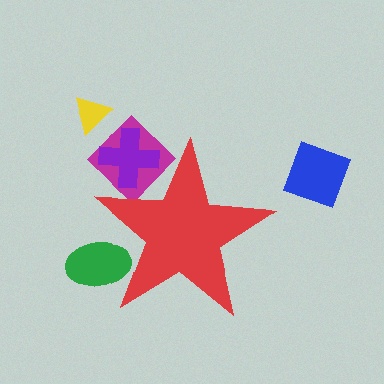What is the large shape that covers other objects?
A red star.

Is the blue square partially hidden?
No, the blue square is fully visible.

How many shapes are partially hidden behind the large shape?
3 shapes are partially hidden.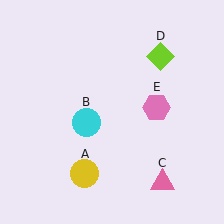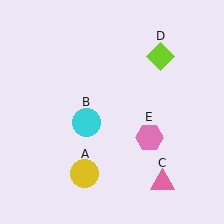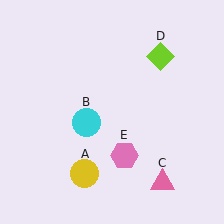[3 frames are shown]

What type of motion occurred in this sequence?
The pink hexagon (object E) rotated clockwise around the center of the scene.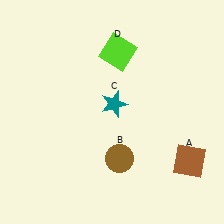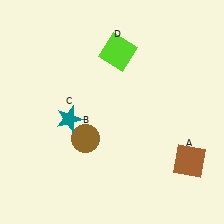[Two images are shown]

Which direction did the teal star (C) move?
The teal star (C) moved left.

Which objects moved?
The objects that moved are: the brown circle (B), the teal star (C).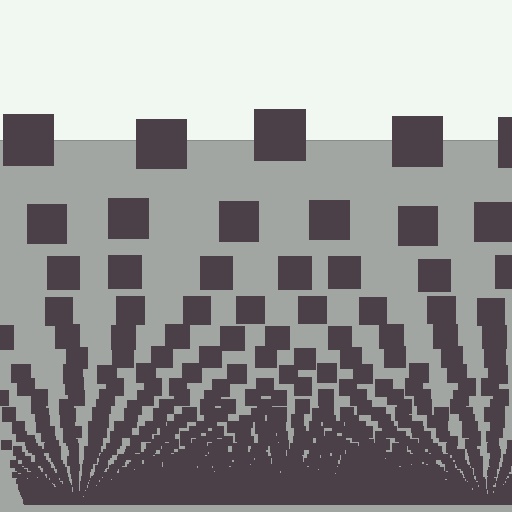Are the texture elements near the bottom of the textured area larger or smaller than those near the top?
Smaller. The gradient is inverted — elements near the bottom are smaller and denser.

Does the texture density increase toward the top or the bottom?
Density increases toward the bottom.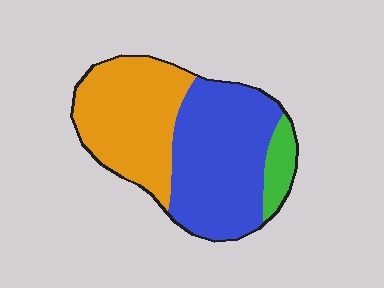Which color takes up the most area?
Blue, at roughly 50%.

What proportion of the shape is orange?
Orange covers roughly 40% of the shape.